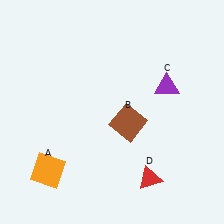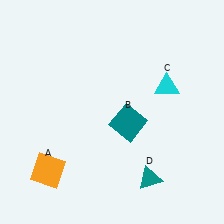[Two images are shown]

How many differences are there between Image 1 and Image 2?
There are 3 differences between the two images.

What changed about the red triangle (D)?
In Image 1, D is red. In Image 2, it changed to teal.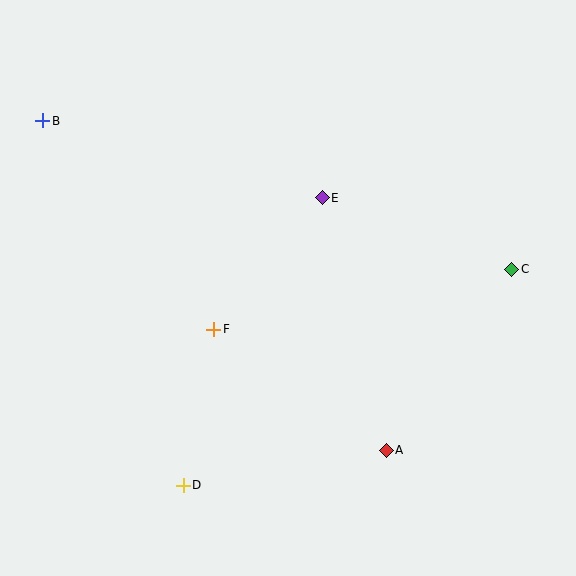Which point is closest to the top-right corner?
Point C is closest to the top-right corner.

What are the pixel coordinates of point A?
Point A is at (386, 450).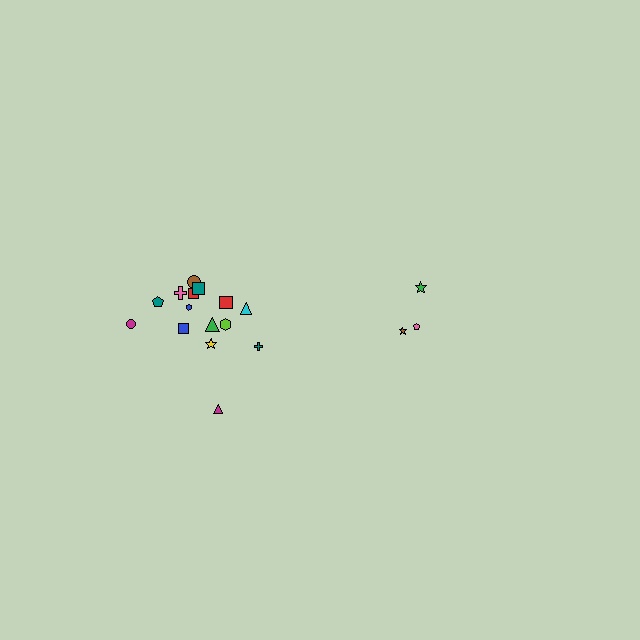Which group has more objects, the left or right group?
The left group.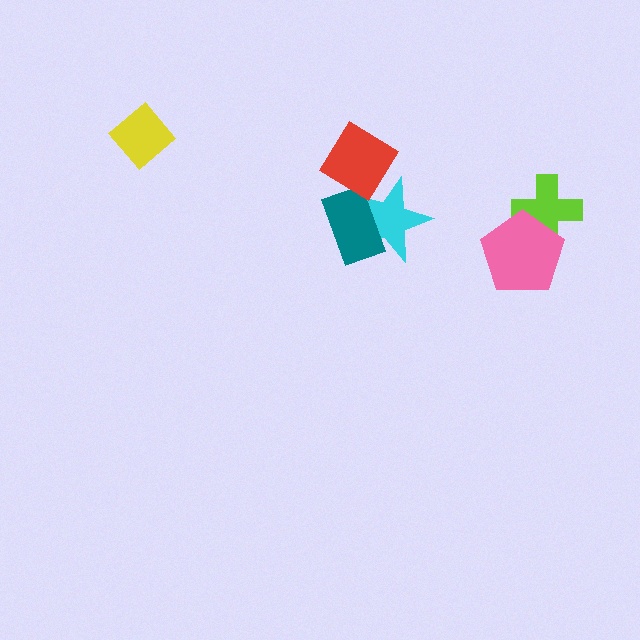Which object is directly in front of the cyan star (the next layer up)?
The teal rectangle is directly in front of the cyan star.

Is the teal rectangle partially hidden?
Yes, it is partially covered by another shape.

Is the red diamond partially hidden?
No, no other shape covers it.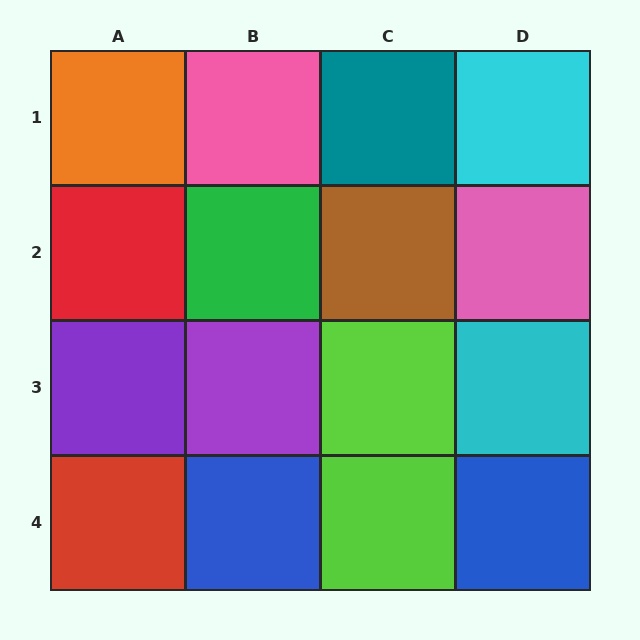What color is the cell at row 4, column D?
Blue.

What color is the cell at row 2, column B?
Green.